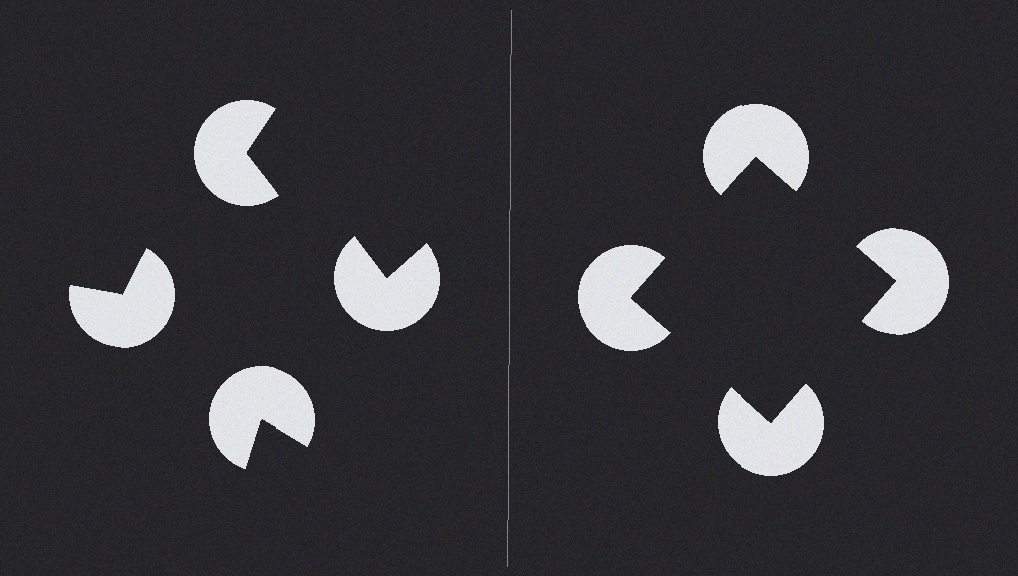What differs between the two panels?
The pac-man discs are positioned identically on both sides; only the wedge orientations differ. On the right they align to a square; on the left they are misaligned.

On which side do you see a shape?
An illusory square appears on the right side. On the left side the wedge cuts are rotated, so no coherent shape forms.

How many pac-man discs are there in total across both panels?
8 — 4 on each side.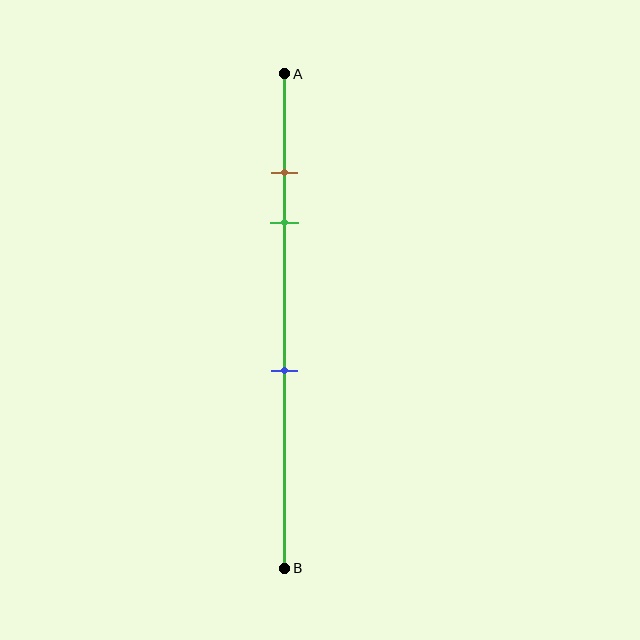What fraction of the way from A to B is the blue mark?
The blue mark is approximately 60% (0.6) of the way from A to B.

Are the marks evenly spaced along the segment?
No, the marks are not evenly spaced.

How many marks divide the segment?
There are 3 marks dividing the segment.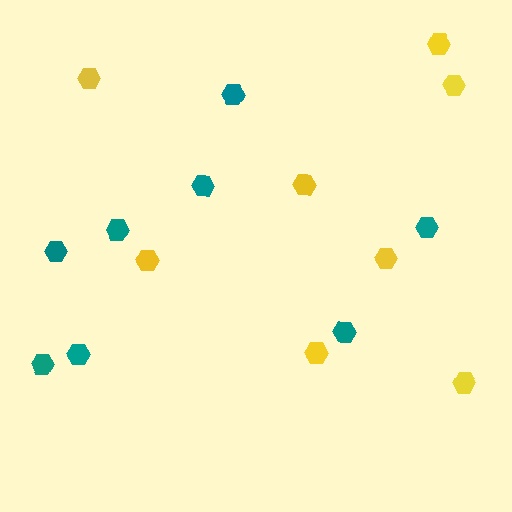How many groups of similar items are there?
There are 2 groups: one group of teal hexagons (8) and one group of yellow hexagons (8).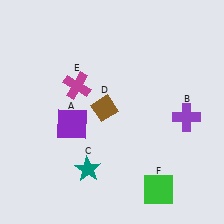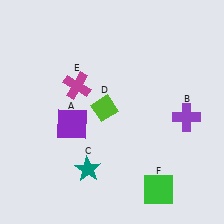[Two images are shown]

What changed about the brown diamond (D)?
In Image 1, D is brown. In Image 2, it changed to lime.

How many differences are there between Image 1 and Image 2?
There is 1 difference between the two images.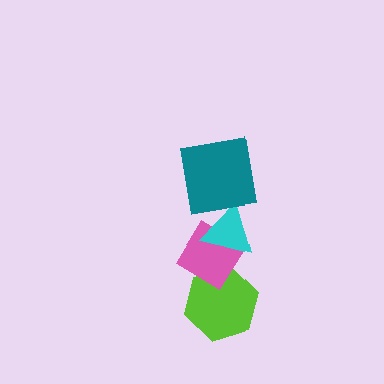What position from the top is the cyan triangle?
The cyan triangle is 2nd from the top.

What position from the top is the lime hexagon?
The lime hexagon is 4th from the top.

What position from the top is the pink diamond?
The pink diamond is 3rd from the top.